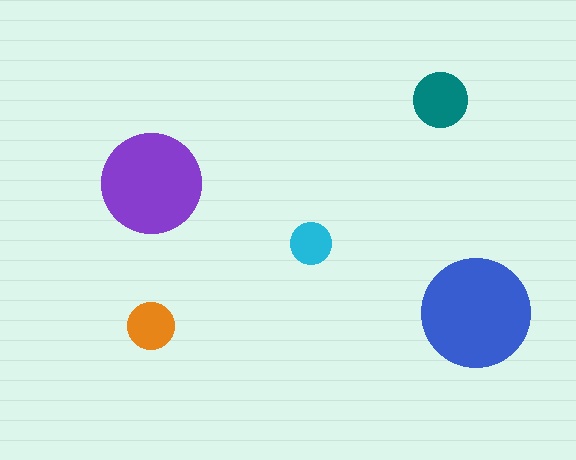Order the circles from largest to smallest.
the blue one, the purple one, the teal one, the orange one, the cyan one.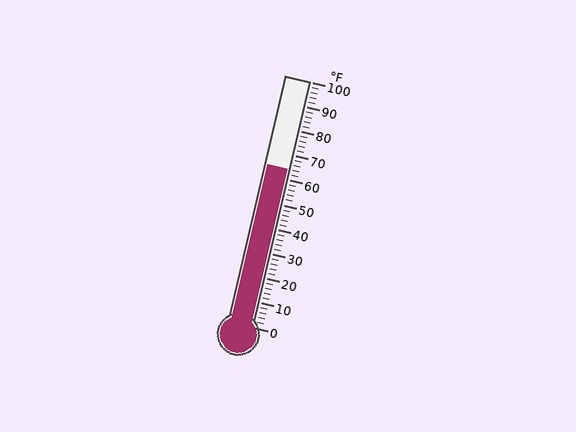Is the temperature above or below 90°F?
The temperature is below 90°F.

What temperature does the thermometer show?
The thermometer shows approximately 64°F.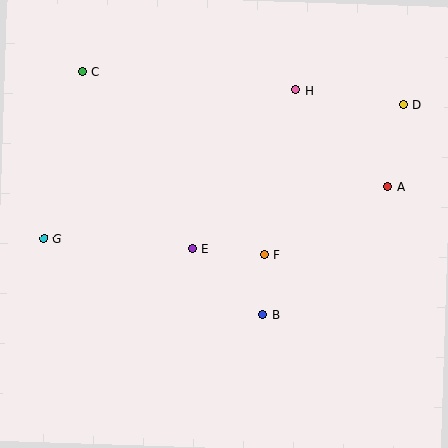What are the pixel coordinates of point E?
Point E is at (192, 249).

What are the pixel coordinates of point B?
Point B is at (263, 314).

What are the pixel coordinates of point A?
Point A is at (388, 187).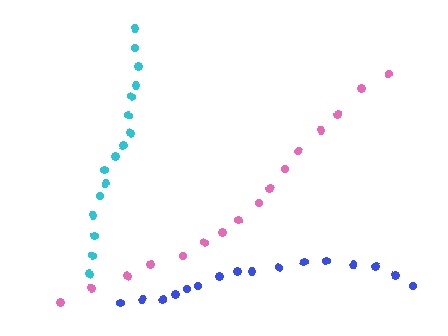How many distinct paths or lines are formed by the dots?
There are 3 distinct paths.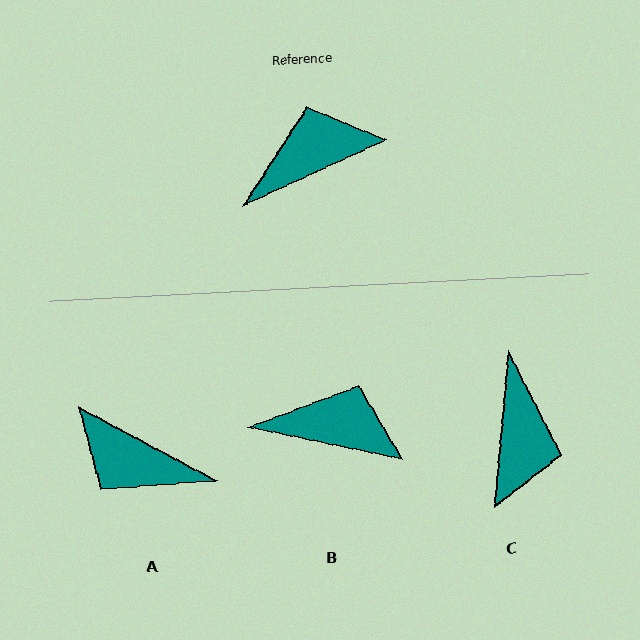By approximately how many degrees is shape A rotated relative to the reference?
Approximately 127 degrees counter-clockwise.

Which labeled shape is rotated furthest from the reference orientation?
A, about 127 degrees away.